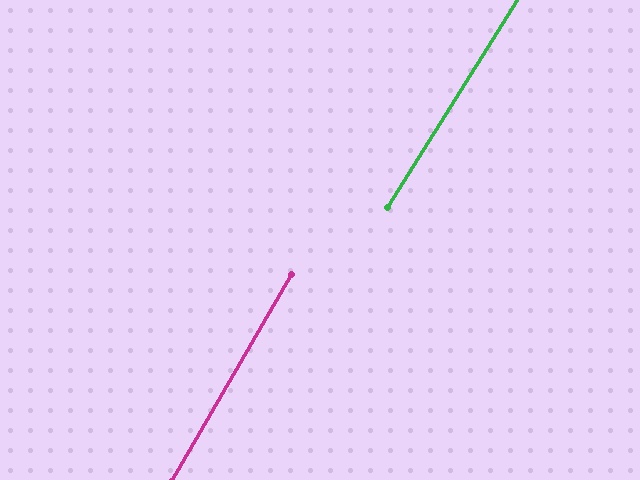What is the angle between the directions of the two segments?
Approximately 2 degrees.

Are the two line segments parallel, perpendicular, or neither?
Parallel — their directions differ by only 1.9°.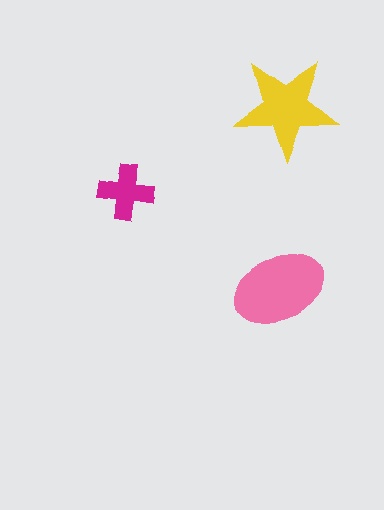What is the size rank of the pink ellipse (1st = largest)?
1st.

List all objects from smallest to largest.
The magenta cross, the yellow star, the pink ellipse.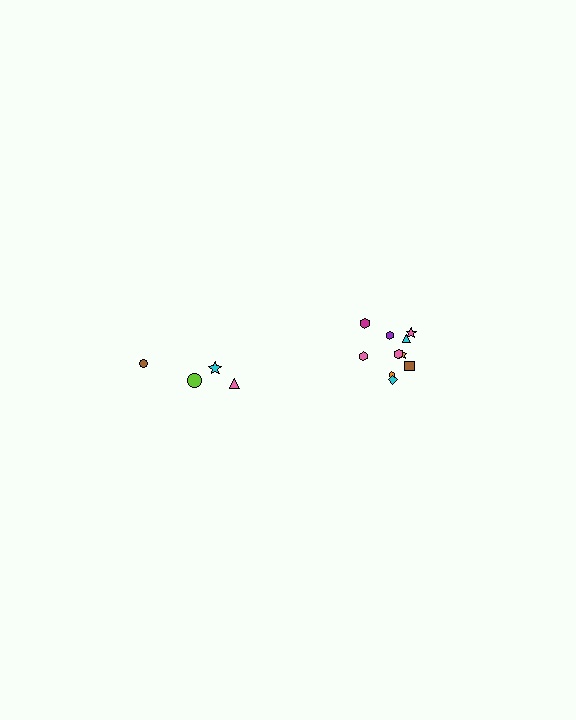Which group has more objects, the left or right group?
The right group.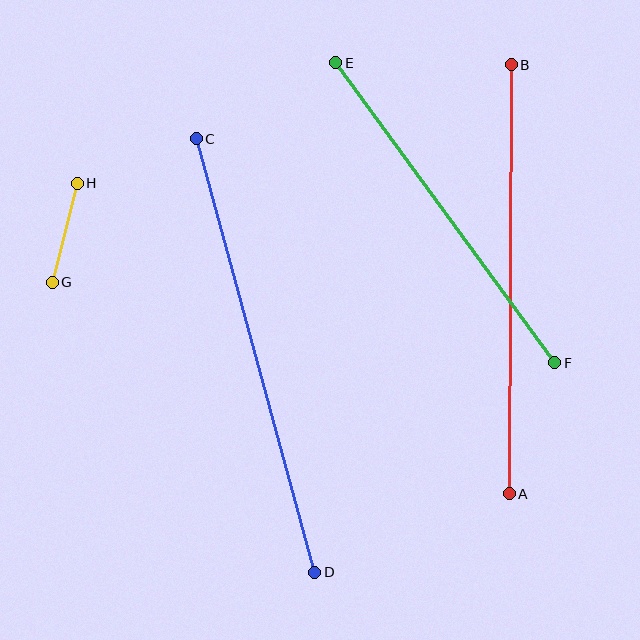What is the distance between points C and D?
The distance is approximately 449 pixels.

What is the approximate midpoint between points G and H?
The midpoint is at approximately (65, 233) pixels.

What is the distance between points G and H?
The distance is approximately 102 pixels.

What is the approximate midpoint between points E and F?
The midpoint is at approximately (445, 213) pixels.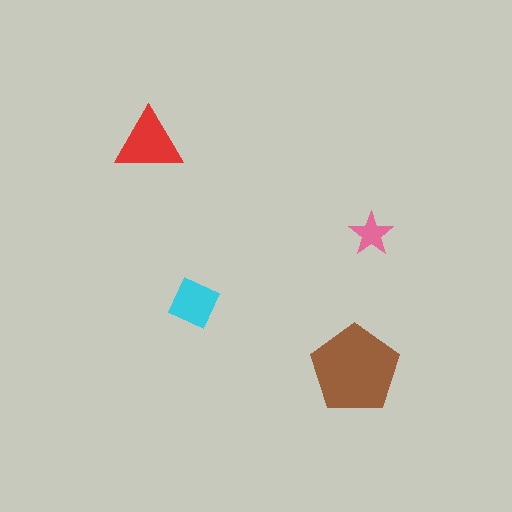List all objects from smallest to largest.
The pink star, the cyan square, the red triangle, the brown pentagon.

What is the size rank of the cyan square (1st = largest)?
3rd.